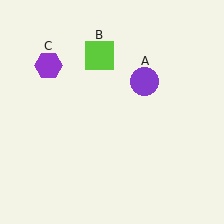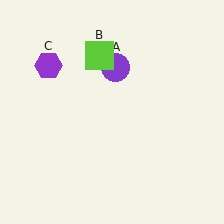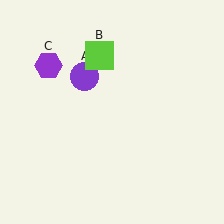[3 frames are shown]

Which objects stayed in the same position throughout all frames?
Lime square (object B) and purple hexagon (object C) remained stationary.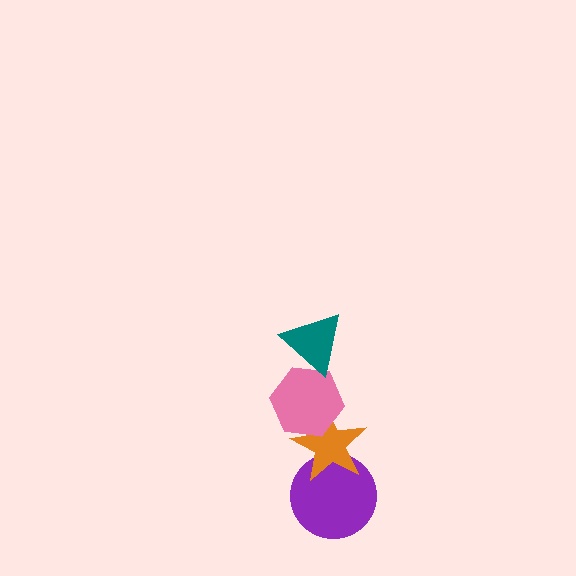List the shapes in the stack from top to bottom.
From top to bottom: the teal triangle, the pink hexagon, the orange star, the purple circle.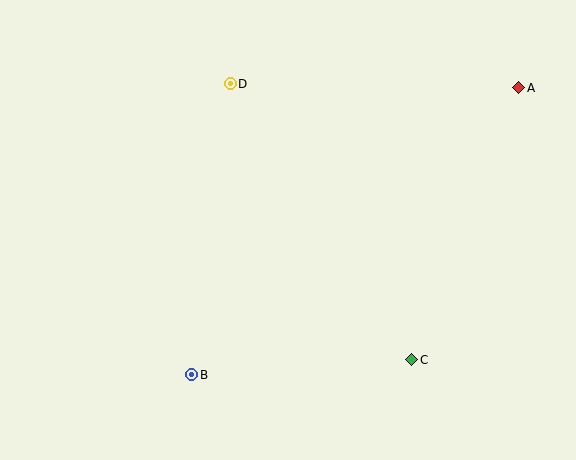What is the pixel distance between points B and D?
The distance between B and D is 294 pixels.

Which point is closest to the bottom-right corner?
Point C is closest to the bottom-right corner.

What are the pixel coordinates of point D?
Point D is at (230, 84).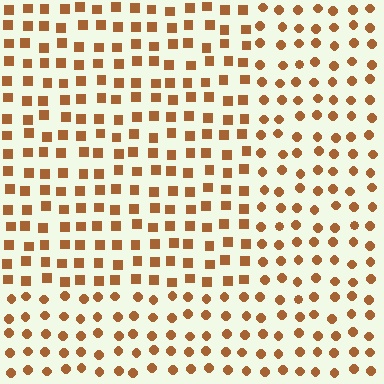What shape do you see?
I see a rectangle.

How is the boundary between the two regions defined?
The boundary is defined by a change in element shape: squares inside vs. circles outside. All elements share the same color and spacing.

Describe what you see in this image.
The image is filled with small brown elements arranged in a uniform grid. A rectangle-shaped region contains squares, while the surrounding area contains circles. The boundary is defined purely by the change in element shape.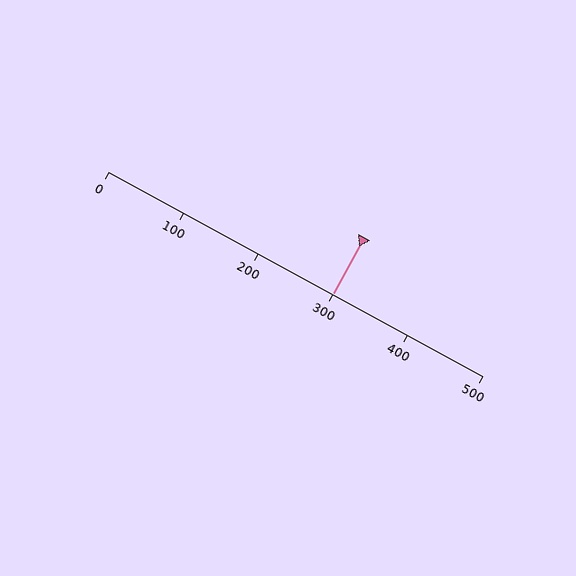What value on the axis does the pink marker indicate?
The marker indicates approximately 300.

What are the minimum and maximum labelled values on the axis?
The axis runs from 0 to 500.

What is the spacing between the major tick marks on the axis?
The major ticks are spaced 100 apart.